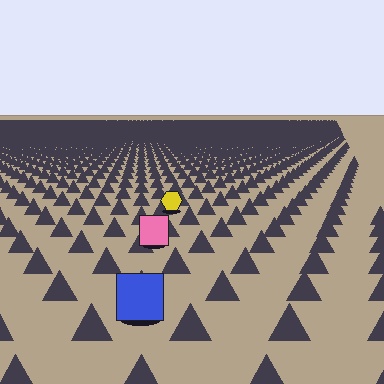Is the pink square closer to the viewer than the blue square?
No. The blue square is closer — you can tell from the texture gradient: the ground texture is coarser near it.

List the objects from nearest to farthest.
From nearest to farthest: the blue square, the pink square, the yellow hexagon.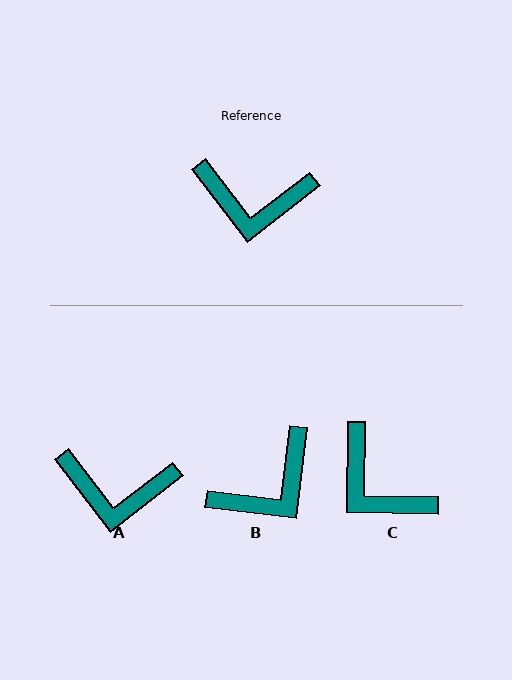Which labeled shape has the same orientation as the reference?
A.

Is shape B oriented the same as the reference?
No, it is off by about 45 degrees.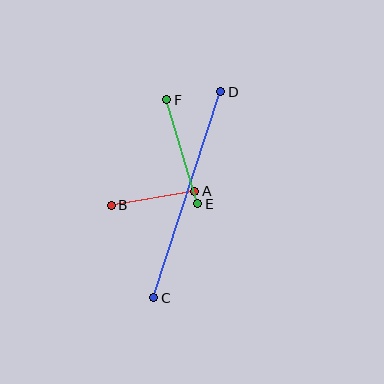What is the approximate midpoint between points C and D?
The midpoint is at approximately (187, 195) pixels.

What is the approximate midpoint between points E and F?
The midpoint is at approximately (182, 152) pixels.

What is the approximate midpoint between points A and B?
The midpoint is at approximately (153, 198) pixels.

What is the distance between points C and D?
The distance is approximately 217 pixels.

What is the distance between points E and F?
The distance is approximately 108 pixels.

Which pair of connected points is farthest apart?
Points C and D are farthest apart.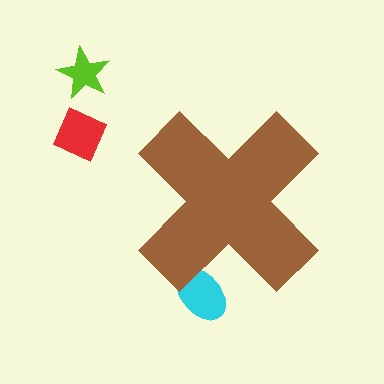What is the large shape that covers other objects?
A brown cross.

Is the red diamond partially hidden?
No, the red diamond is fully visible.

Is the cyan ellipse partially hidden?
Yes, the cyan ellipse is partially hidden behind the brown cross.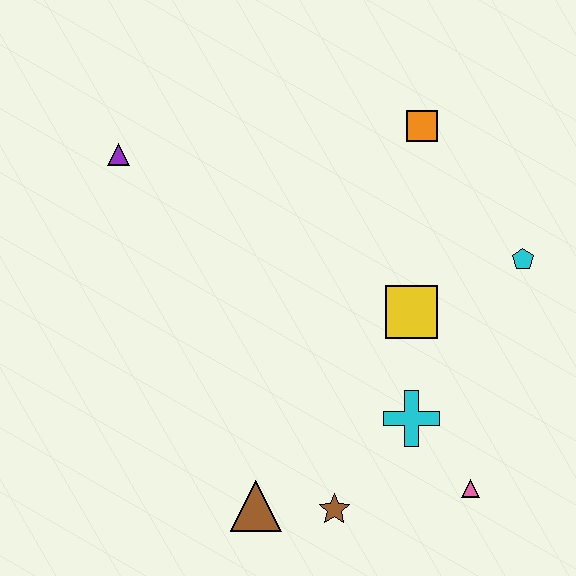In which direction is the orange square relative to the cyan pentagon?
The orange square is above the cyan pentagon.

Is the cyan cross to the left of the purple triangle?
No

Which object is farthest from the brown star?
The purple triangle is farthest from the brown star.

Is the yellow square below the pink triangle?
No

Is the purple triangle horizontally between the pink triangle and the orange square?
No